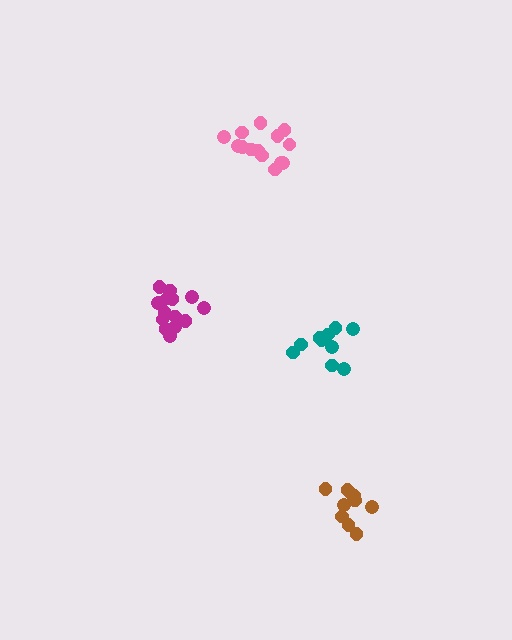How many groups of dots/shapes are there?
There are 4 groups.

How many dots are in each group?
Group 1: 14 dots, Group 2: 10 dots, Group 3: 10 dots, Group 4: 14 dots (48 total).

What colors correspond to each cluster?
The clusters are colored: pink, teal, brown, magenta.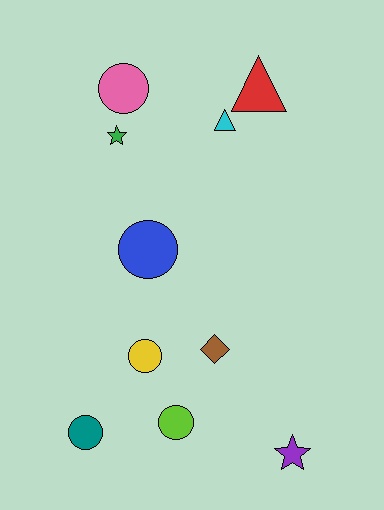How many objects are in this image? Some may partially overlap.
There are 10 objects.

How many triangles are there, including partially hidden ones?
There are 2 triangles.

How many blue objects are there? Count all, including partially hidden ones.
There is 1 blue object.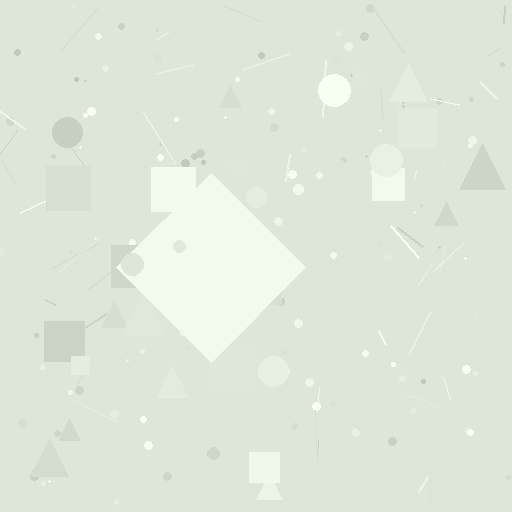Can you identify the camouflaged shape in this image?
The camouflaged shape is a diamond.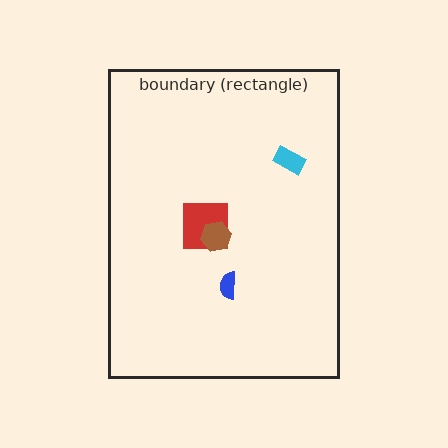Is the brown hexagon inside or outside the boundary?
Inside.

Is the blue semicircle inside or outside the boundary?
Inside.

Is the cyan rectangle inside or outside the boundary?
Inside.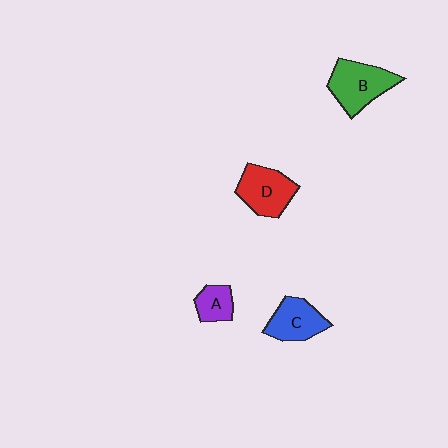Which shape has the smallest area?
Shape A (purple).